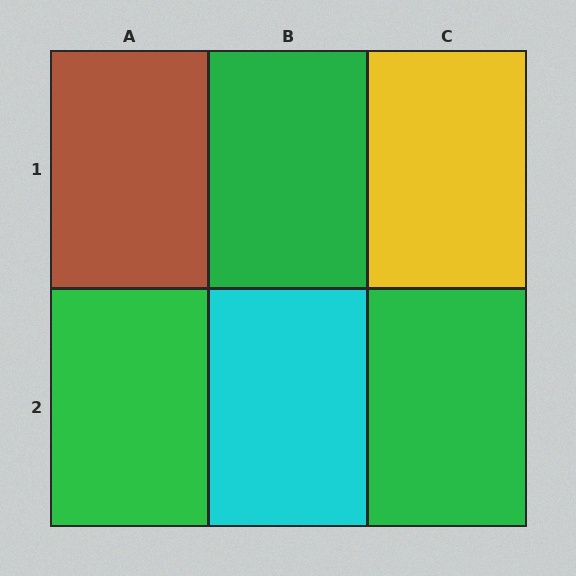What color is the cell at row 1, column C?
Yellow.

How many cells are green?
3 cells are green.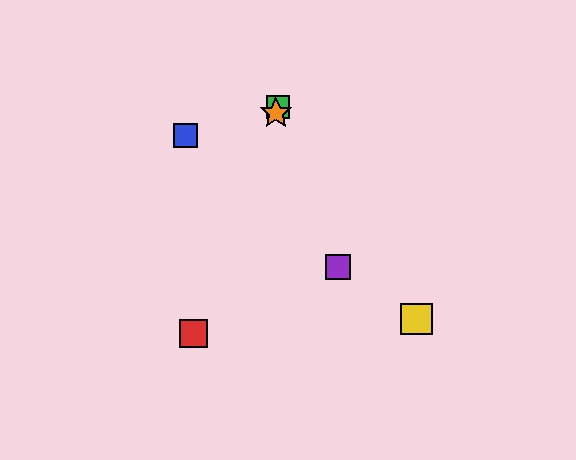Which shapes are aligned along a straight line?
The red square, the green square, the orange star are aligned along a straight line.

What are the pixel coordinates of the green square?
The green square is at (278, 107).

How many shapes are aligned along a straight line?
3 shapes (the red square, the green square, the orange star) are aligned along a straight line.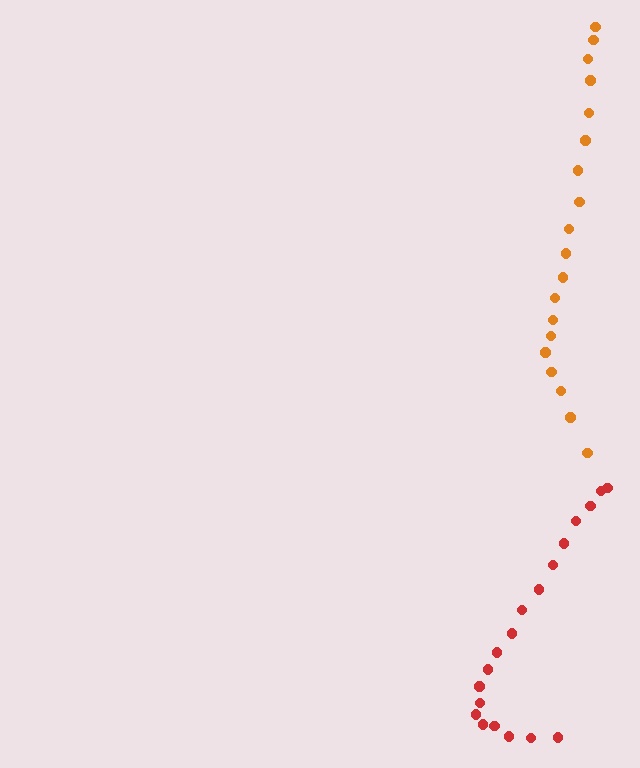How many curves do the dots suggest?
There are 2 distinct paths.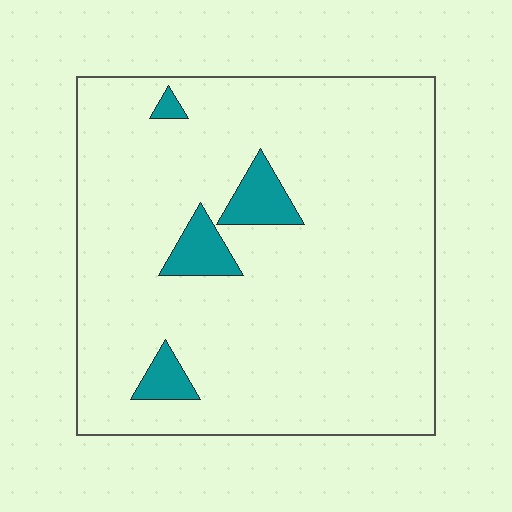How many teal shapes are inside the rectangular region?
4.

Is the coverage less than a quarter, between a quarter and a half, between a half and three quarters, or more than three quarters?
Less than a quarter.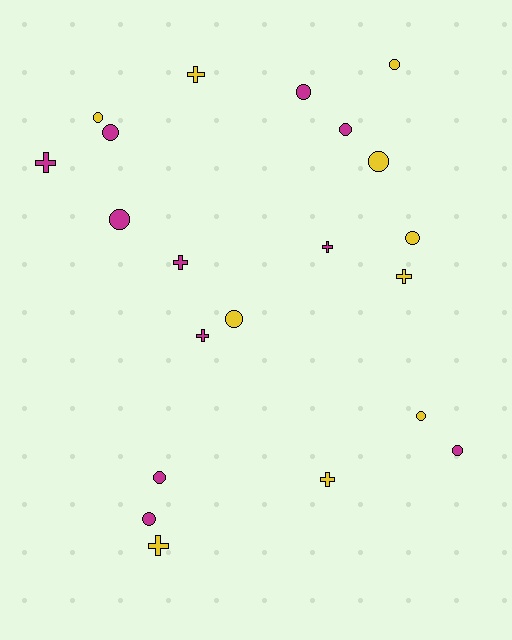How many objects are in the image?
There are 21 objects.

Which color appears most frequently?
Magenta, with 11 objects.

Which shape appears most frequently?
Circle, with 13 objects.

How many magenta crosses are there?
There are 4 magenta crosses.